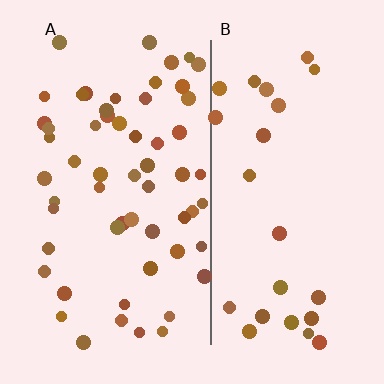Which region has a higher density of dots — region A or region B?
A (the left).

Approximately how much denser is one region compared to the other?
Approximately 2.2× — region A over region B.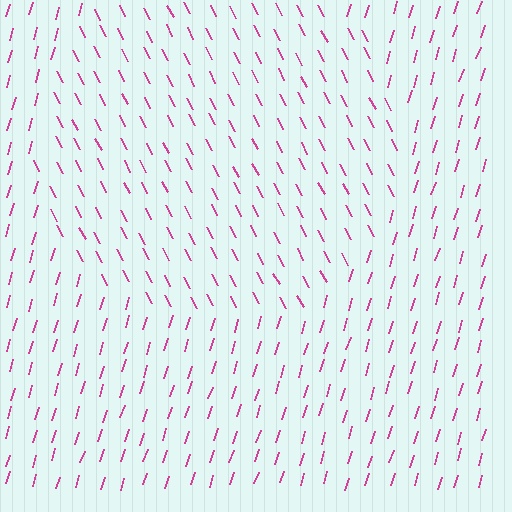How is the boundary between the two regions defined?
The boundary is defined purely by a change in line orientation (approximately 45 degrees difference). All lines are the same color and thickness.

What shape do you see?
I see a circle.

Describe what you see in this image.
The image is filled with small magenta line segments. A circle region in the image has lines oriented differently from the surrounding lines, creating a visible texture boundary.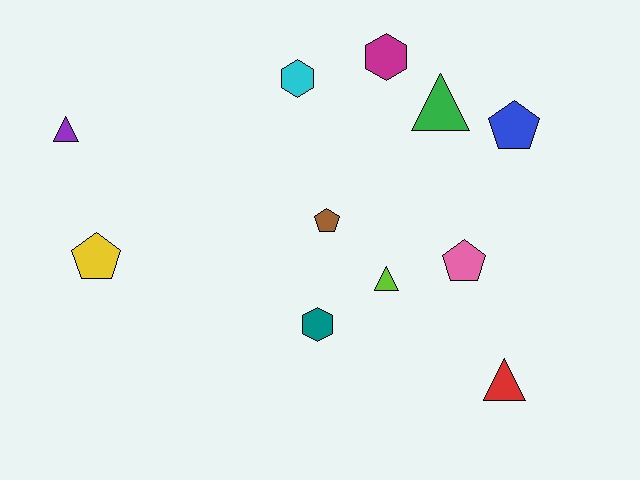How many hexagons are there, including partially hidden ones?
There are 3 hexagons.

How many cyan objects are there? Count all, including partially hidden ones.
There is 1 cyan object.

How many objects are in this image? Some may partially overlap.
There are 11 objects.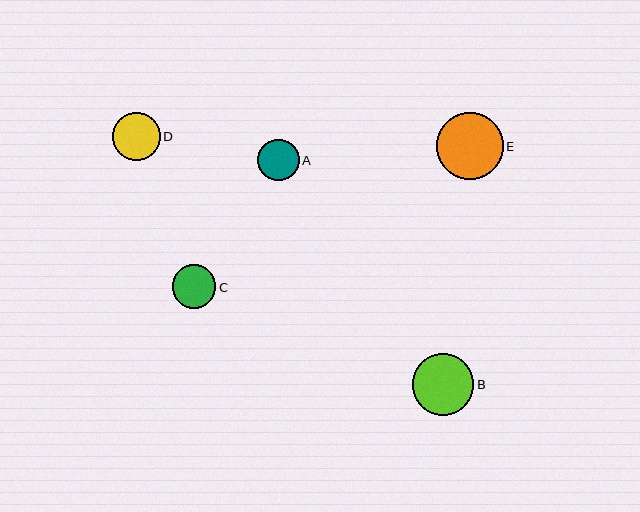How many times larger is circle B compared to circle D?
Circle B is approximately 1.3 times the size of circle D.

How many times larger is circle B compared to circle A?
Circle B is approximately 1.5 times the size of circle A.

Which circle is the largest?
Circle E is the largest with a size of approximately 67 pixels.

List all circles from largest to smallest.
From largest to smallest: E, B, D, C, A.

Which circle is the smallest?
Circle A is the smallest with a size of approximately 41 pixels.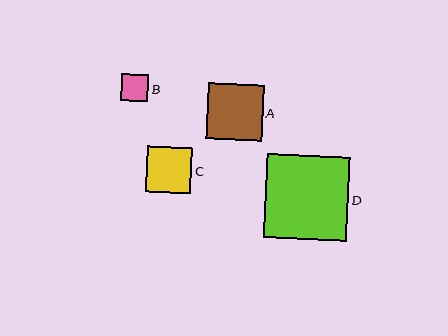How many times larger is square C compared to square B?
Square C is approximately 1.6 times the size of square B.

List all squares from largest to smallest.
From largest to smallest: D, A, C, B.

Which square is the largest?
Square D is the largest with a size of approximately 83 pixels.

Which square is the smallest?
Square B is the smallest with a size of approximately 28 pixels.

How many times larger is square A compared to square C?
Square A is approximately 1.2 times the size of square C.